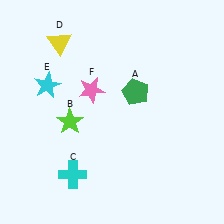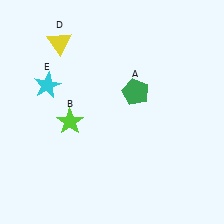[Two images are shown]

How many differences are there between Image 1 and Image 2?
There are 2 differences between the two images.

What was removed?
The cyan cross (C), the pink star (F) were removed in Image 2.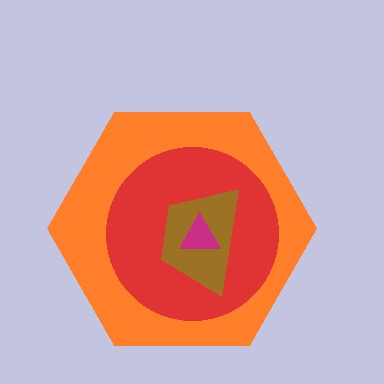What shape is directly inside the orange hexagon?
The red circle.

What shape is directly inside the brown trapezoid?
The magenta triangle.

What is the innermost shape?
The magenta triangle.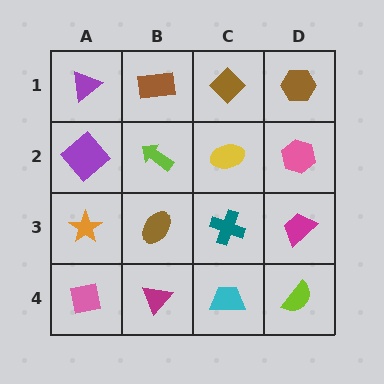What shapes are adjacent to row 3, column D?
A pink hexagon (row 2, column D), a lime semicircle (row 4, column D), a teal cross (row 3, column C).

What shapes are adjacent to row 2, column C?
A brown diamond (row 1, column C), a teal cross (row 3, column C), a lime arrow (row 2, column B), a pink hexagon (row 2, column D).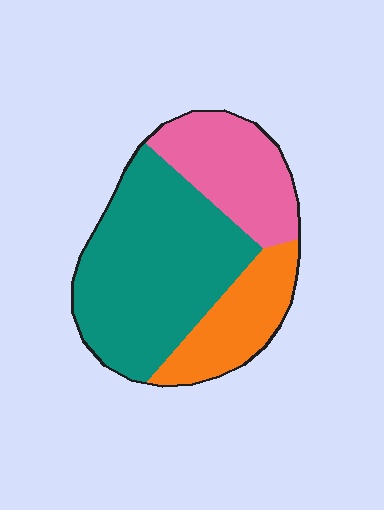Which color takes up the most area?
Teal, at roughly 55%.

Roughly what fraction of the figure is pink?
Pink takes up between a sixth and a third of the figure.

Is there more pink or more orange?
Pink.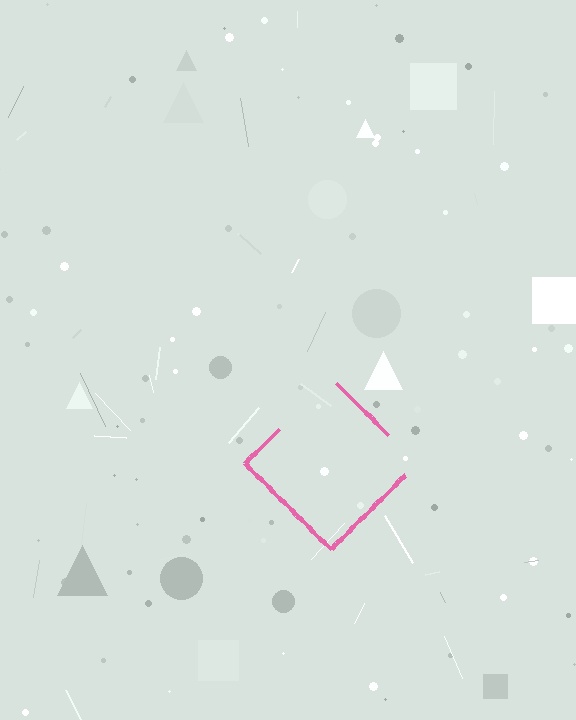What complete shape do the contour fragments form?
The contour fragments form a diamond.